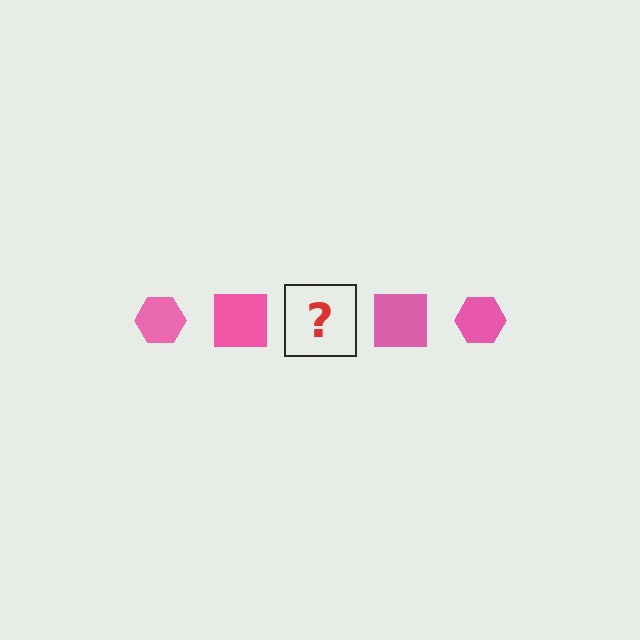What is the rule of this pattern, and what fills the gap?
The rule is that the pattern cycles through hexagon, square shapes in pink. The gap should be filled with a pink hexagon.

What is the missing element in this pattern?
The missing element is a pink hexagon.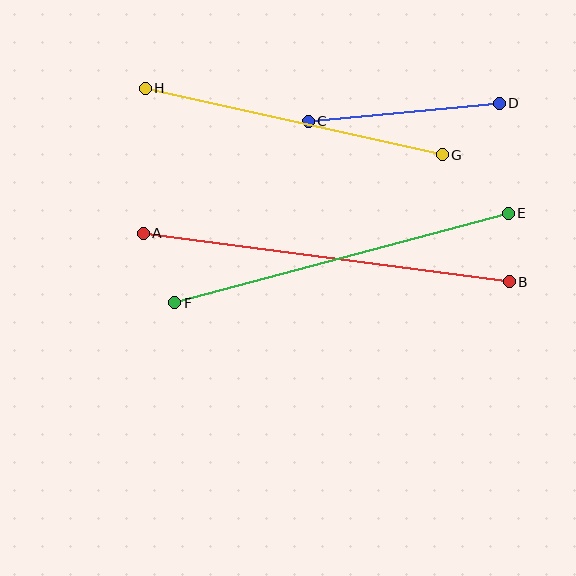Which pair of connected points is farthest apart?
Points A and B are farthest apart.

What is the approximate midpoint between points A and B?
The midpoint is at approximately (326, 258) pixels.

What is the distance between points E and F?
The distance is approximately 346 pixels.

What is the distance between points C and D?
The distance is approximately 192 pixels.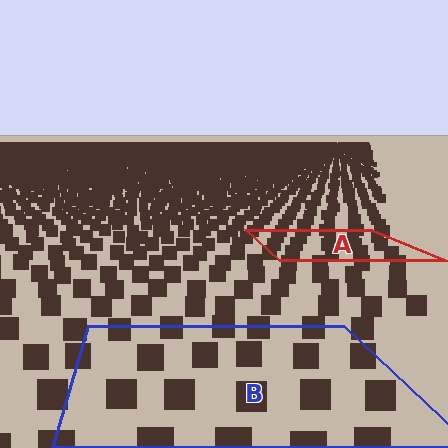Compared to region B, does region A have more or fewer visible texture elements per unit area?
Region A has more texture elements per unit area — they are packed more densely because it is farther away.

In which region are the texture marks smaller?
The texture marks are smaller in region A, because it is farther away.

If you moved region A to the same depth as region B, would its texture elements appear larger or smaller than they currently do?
They would appear larger. At a closer depth, the same texture elements are projected at a bigger on-screen size.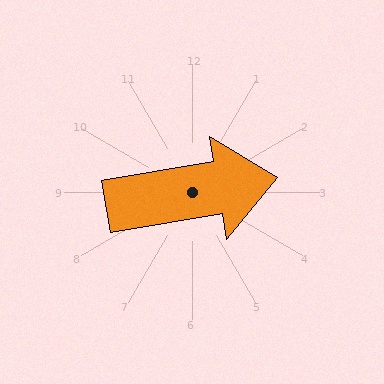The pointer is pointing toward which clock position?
Roughly 3 o'clock.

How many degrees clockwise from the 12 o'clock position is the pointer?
Approximately 81 degrees.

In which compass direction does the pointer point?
East.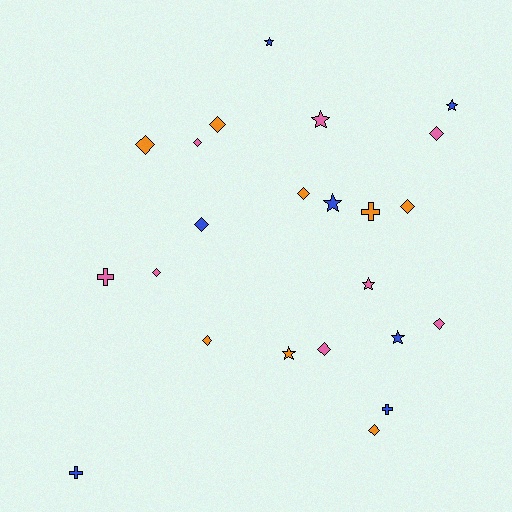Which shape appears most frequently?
Diamond, with 12 objects.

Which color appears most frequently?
Pink, with 8 objects.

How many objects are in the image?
There are 23 objects.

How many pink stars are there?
There are 2 pink stars.